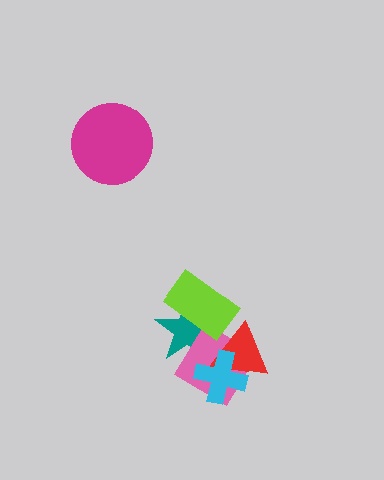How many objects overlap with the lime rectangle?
2 objects overlap with the lime rectangle.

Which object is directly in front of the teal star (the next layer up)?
The pink diamond is directly in front of the teal star.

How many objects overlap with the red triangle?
3 objects overlap with the red triangle.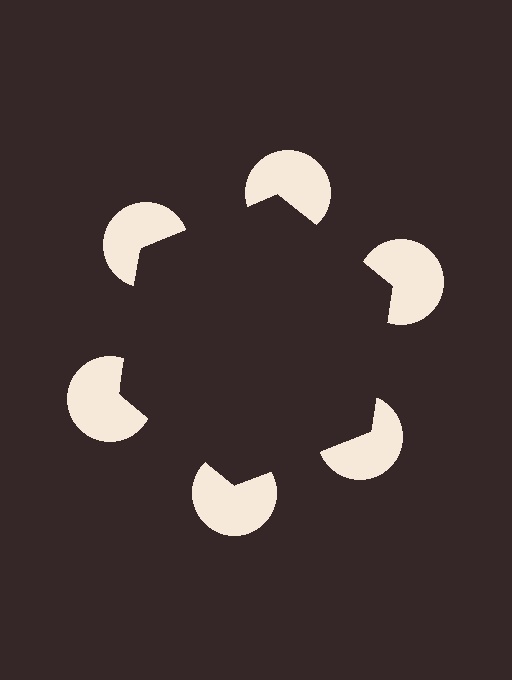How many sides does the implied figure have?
6 sides.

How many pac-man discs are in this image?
There are 6 — one at each vertex of the illusory hexagon.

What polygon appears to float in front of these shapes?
An illusory hexagon — its edges are inferred from the aligned wedge cuts in the pac-man discs, not physically drawn.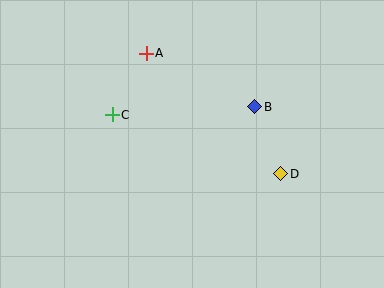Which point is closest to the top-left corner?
Point A is closest to the top-left corner.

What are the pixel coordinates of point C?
Point C is at (112, 115).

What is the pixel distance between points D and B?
The distance between D and B is 72 pixels.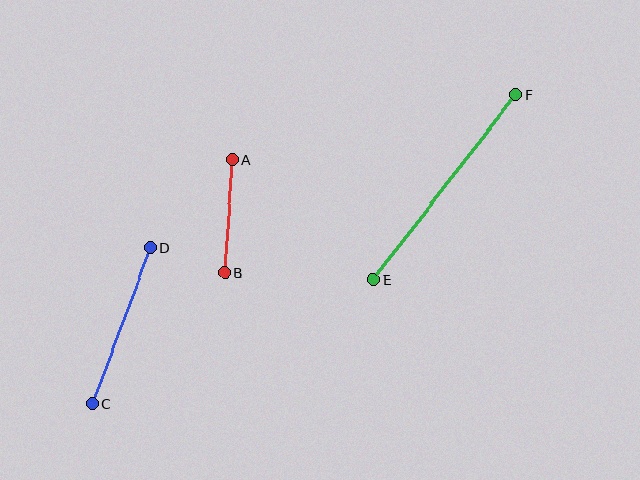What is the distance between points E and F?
The distance is approximately 234 pixels.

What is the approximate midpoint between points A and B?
The midpoint is at approximately (229, 216) pixels.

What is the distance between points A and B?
The distance is approximately 113 pixels.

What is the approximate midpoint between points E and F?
The midpoint is at approximately (444, 187) pixels.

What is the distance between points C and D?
The distance is approximately 167 pixels.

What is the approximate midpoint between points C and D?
The midpoint is at approximately (121, 326) pixels.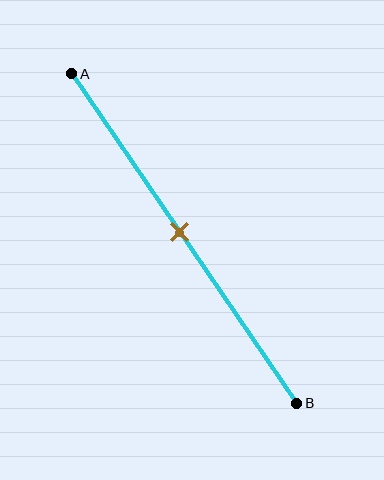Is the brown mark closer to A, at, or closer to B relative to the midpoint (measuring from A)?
The brown mark is approximately at the midpoint of segment AB.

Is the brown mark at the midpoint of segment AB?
Yes, the mark is approximately at the midpoint.